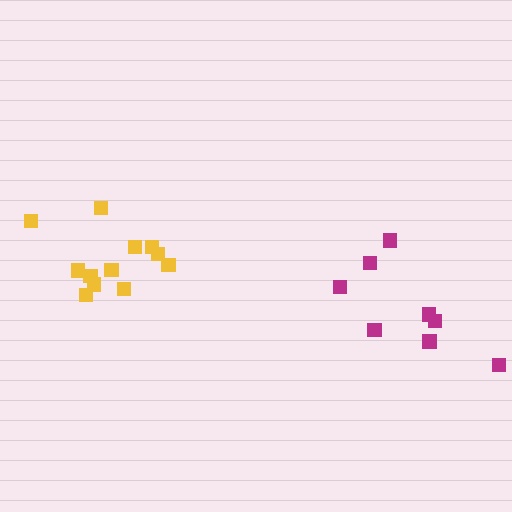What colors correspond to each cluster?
The clusters are colored: yellow, magenta.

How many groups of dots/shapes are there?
There are 2 groups.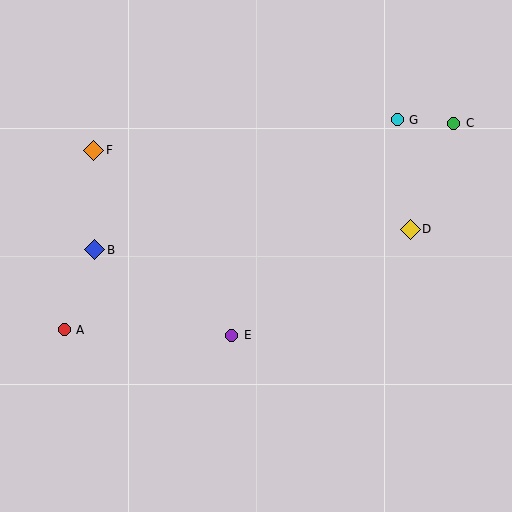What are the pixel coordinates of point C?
Point C is at (454, 123).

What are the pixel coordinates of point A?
Point A is at (64, 330).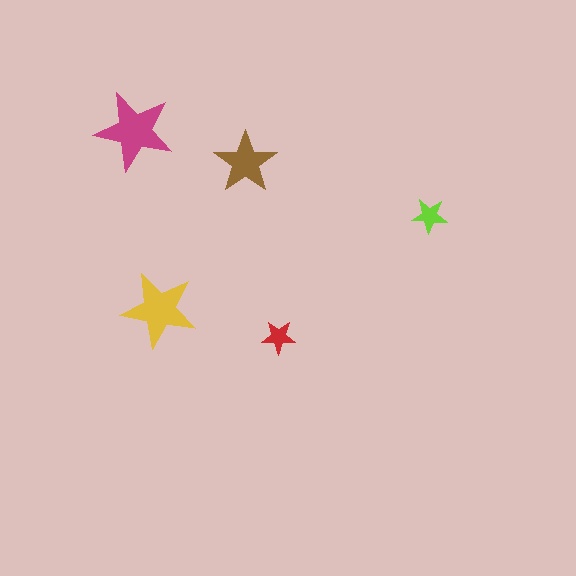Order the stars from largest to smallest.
the magenta one, the yellow one, the brown one, the lime one, the red one.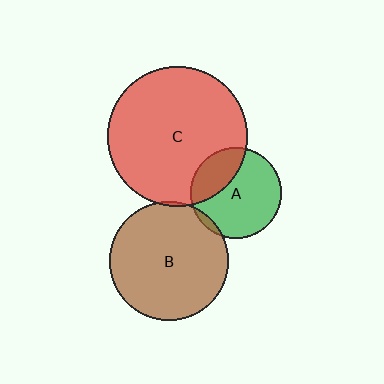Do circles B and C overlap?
Yes.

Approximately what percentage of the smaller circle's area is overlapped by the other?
Approximately 5%.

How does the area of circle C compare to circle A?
Approximately 2.3 times.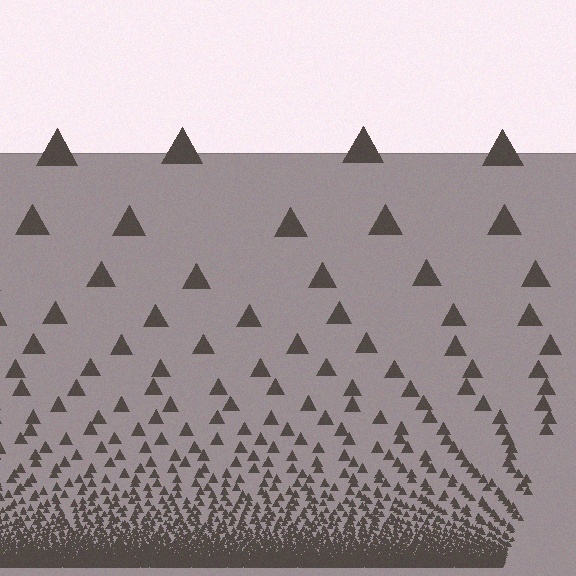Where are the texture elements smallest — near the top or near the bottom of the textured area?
Near the bottom.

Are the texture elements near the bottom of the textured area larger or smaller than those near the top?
Smaller. The gradient is inverted — elements near the bottom are smaller and denser.